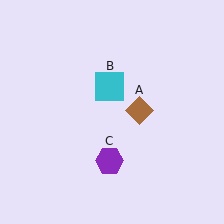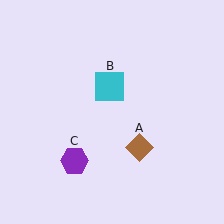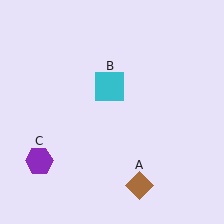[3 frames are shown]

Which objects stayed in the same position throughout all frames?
Cyan square (object B) remained stationary.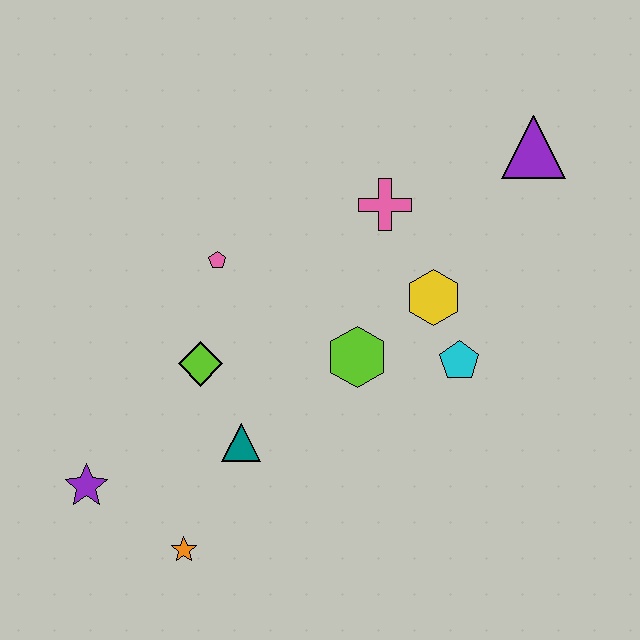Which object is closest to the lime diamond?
The teal triangle is closest to the lime diamond.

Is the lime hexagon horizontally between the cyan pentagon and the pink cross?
No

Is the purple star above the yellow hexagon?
No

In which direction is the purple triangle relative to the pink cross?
The purple triangle is to the right of the pink cross.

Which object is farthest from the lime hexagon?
The purple star is farthest from the lime hexagon.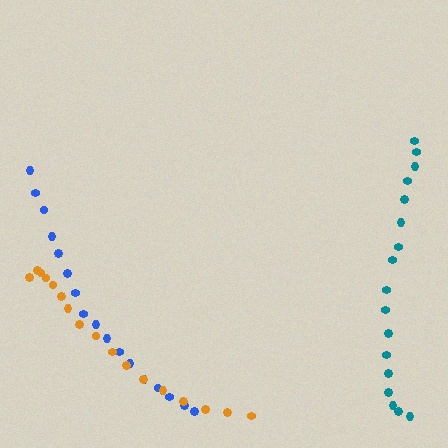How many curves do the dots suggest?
There are 3 distinct paths.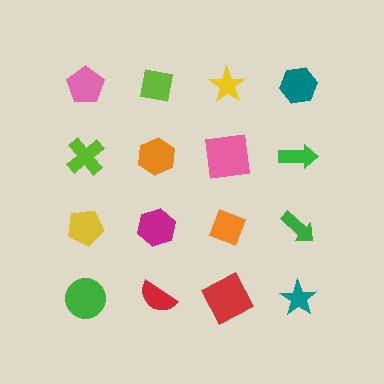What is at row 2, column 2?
An orange hexagon.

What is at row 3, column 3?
An orange diamond.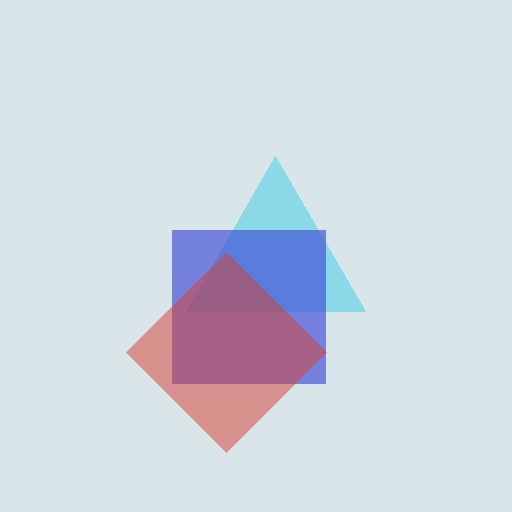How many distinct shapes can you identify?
There are 3 distinct shapes: a cyan triangle, a blue square, a red diamond.